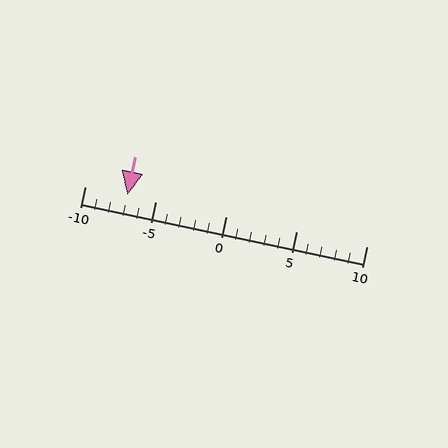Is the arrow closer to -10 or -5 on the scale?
The arrow is closer to -5.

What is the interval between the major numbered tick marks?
The major tick marks are spaced 5 units apart.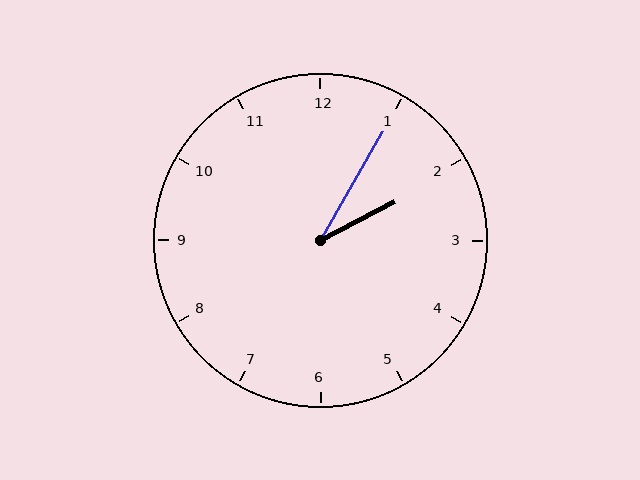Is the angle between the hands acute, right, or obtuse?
It is acute.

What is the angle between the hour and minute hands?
Approximately 32 degrees.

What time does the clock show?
2:05.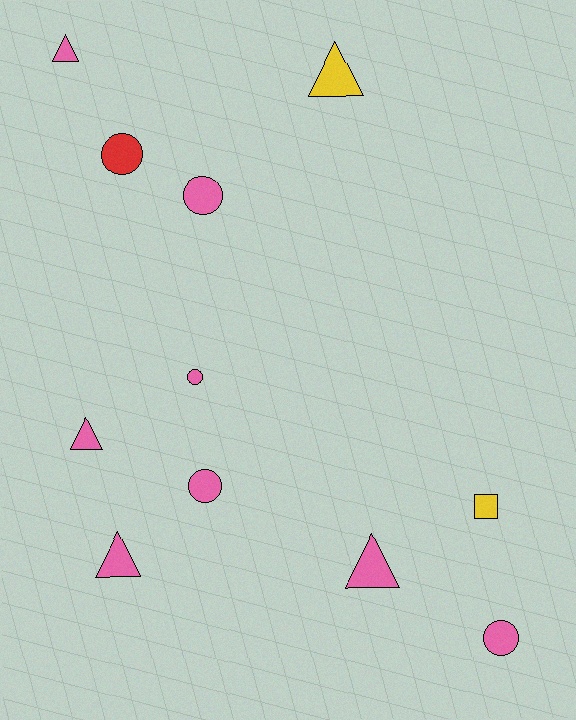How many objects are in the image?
There are 11 objects.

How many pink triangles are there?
There are 4 pink triangles.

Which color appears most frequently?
Pink, with 8 objects.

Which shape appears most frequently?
Triangle, with 5 objects.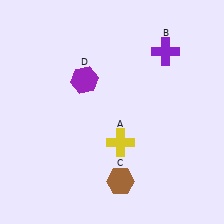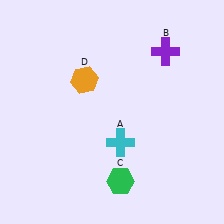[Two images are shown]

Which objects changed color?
A changed from yellow to cyan. C changed from brown to green. D changed from purple to orange.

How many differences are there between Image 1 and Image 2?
There are 3 differences between the two images.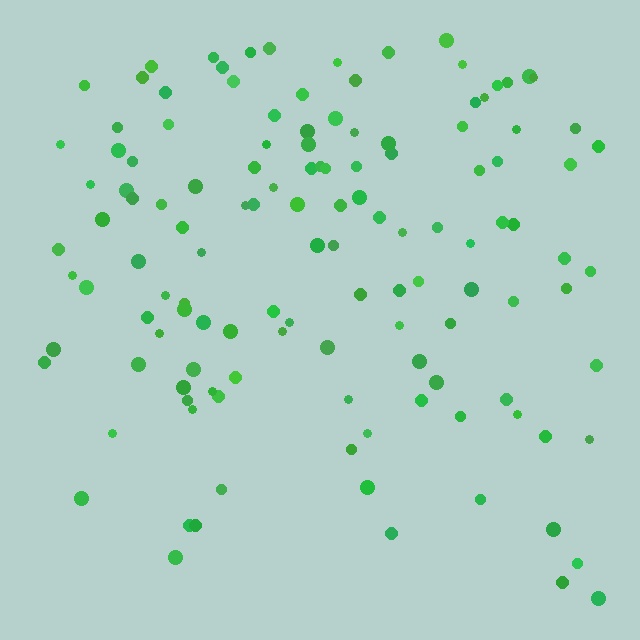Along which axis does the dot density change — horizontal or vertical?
Vertical.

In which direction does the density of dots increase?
From bottom to top, with the top side densest.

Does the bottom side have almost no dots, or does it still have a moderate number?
Still a moderate number, just noticeably fewer than the top.